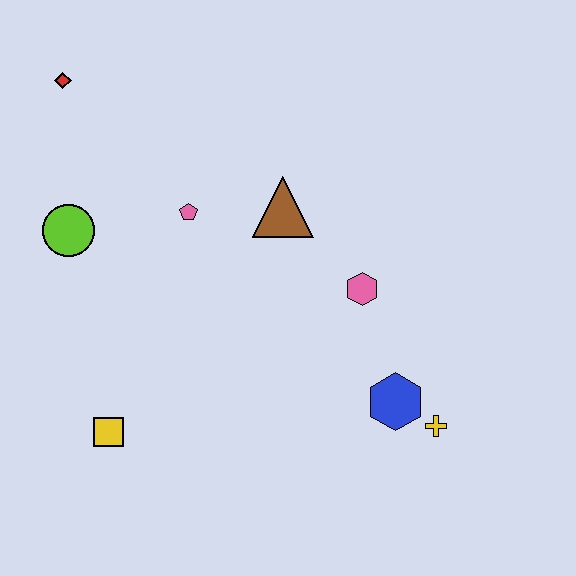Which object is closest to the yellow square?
The lime circle is closest to the yellow square.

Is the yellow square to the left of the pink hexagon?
Yes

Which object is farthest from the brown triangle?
The yellow square is farthest from the brown triangle.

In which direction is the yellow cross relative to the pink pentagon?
The yellow cross is to the right of the pink pentagon.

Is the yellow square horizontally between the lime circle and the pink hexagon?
Yes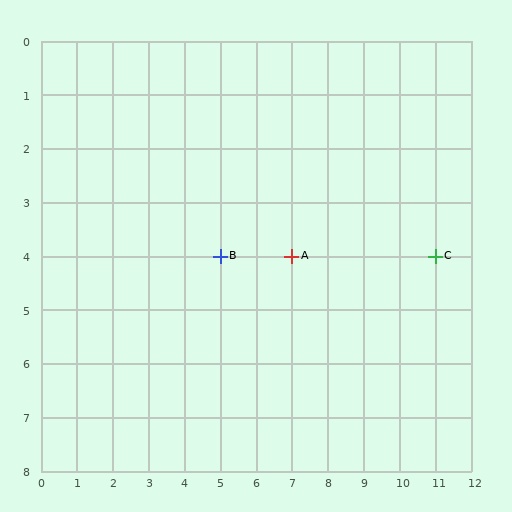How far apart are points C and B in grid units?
Points C and B are 6 columns apart.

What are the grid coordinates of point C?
Point C is at grid coordinates (11, 4).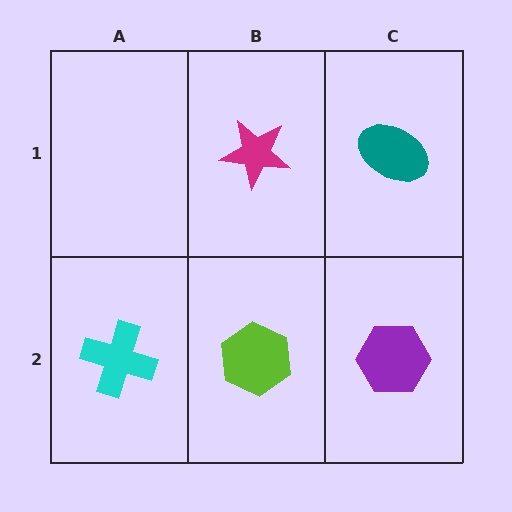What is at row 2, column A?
A cyan cross.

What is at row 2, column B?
A lime hexagon.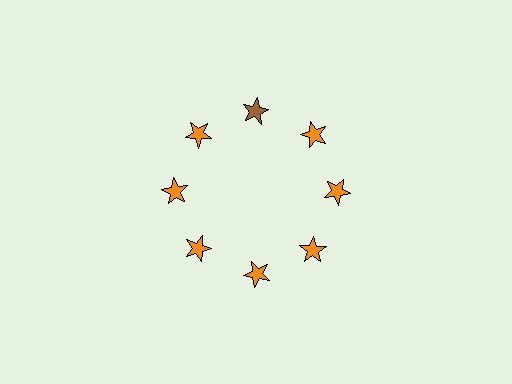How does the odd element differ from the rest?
It has a different color: brown instead of orange.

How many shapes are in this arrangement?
There are 8 shapes arranged in a ring pattern.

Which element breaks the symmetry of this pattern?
The brown star at roughly the 12 o'clock position breaks the symmetry. All other shapes are orange stars.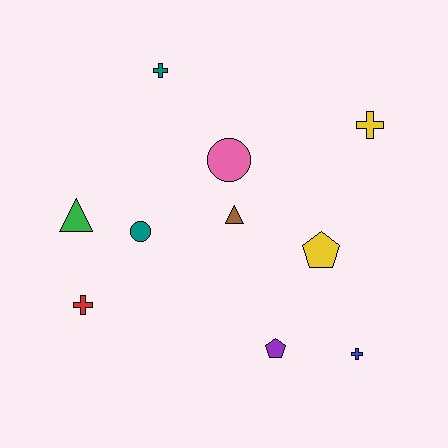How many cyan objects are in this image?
There are no cyan objects.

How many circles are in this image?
There are 2 circles.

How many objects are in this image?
There are 10 objects.